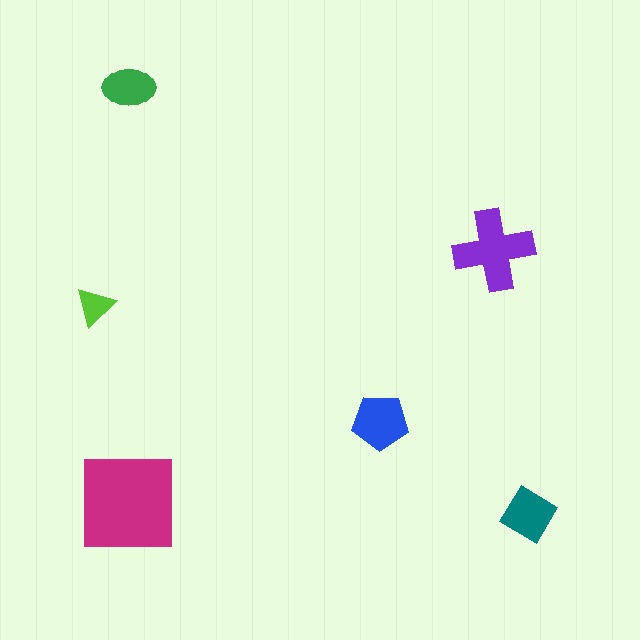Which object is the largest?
The magenta square.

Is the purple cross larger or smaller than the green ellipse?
Larger.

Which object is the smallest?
The lime triangle.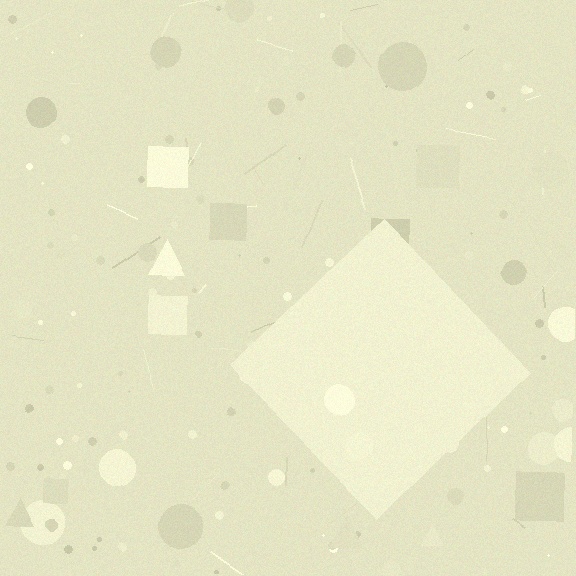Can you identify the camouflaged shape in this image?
The camouflaged shape is a diamond.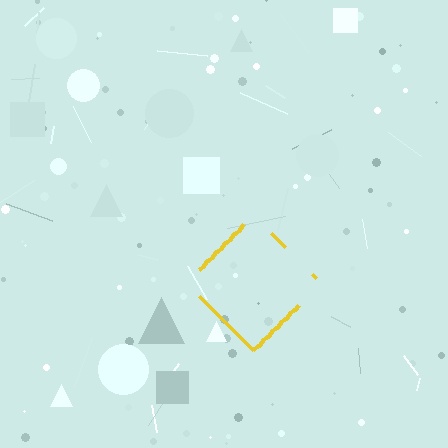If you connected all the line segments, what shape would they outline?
They would outline a diamond.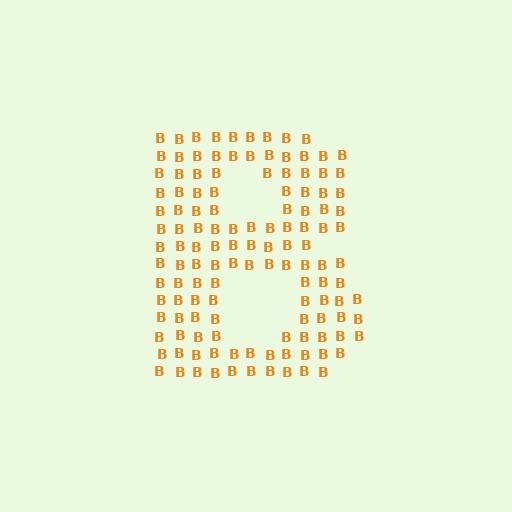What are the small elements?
The small elements are letter B's.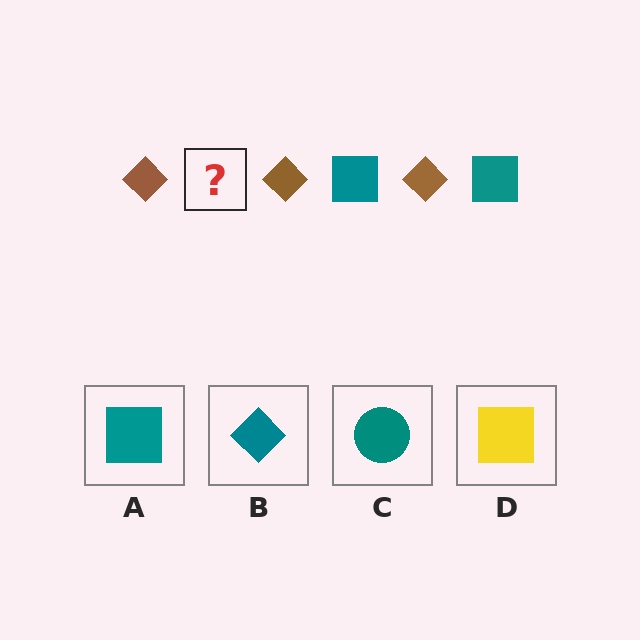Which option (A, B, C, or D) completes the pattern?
A.